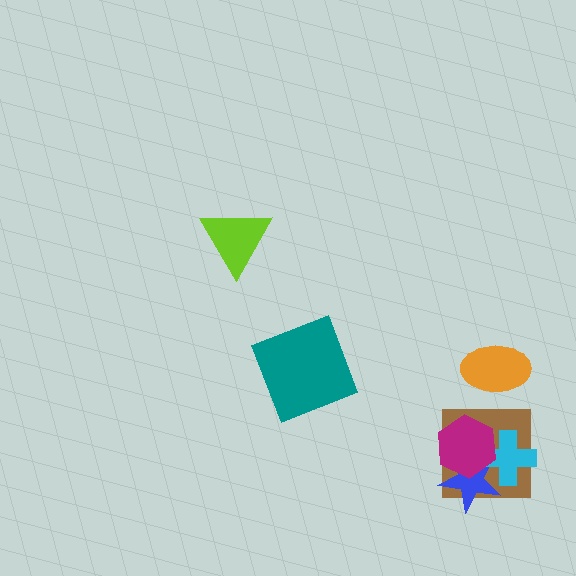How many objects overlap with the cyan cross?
3 objects overlap with the cyan cross.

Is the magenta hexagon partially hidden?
No, no other shape covers it.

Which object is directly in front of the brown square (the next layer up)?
The blue star is directly in front of the brown square.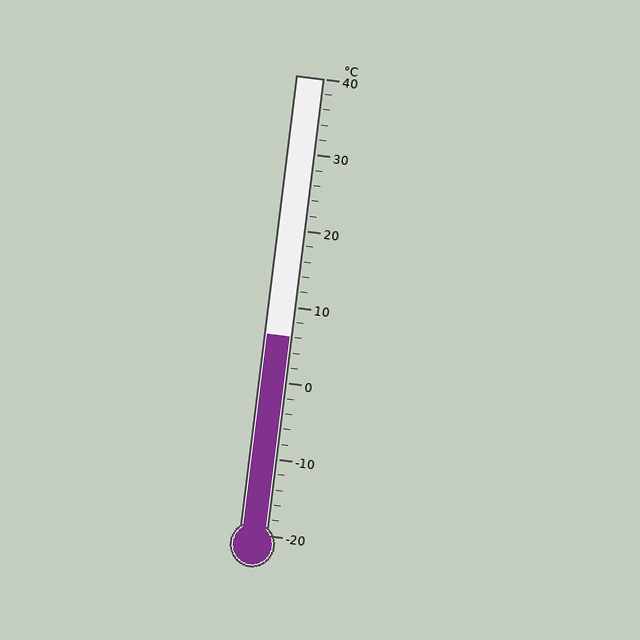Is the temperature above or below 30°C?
The temperature is below 30°C.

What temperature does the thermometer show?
The thermometer shows approximately 6°C.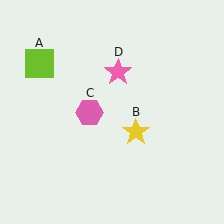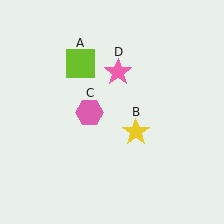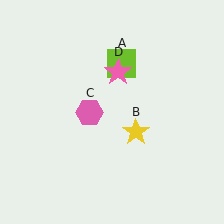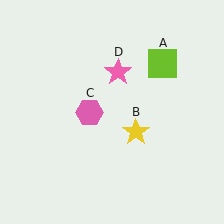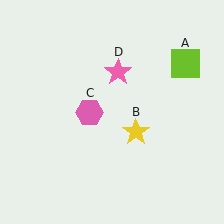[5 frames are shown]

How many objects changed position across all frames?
1 object changed position: lime square (object A).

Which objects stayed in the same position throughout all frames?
Yellow star (object B) and pink hexagon (object C) and pink star (object D) remained stationary.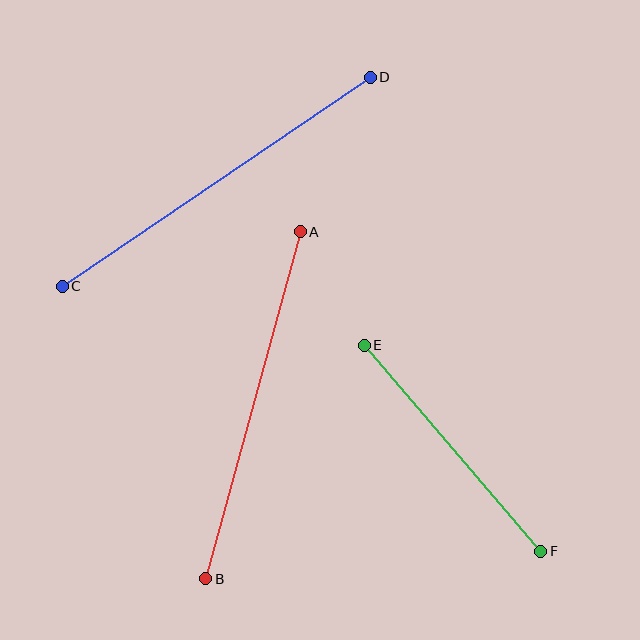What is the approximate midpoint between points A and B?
The midpoint is at approximately (253, 405) pixels.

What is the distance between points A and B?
The distance is approximately 360 pixels.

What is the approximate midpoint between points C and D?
The midpoint is at approximately (216, 182) pixels.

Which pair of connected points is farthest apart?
Points C and D are farthest apart.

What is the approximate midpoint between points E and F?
The midpoint is at approximately (452, 448) pixels.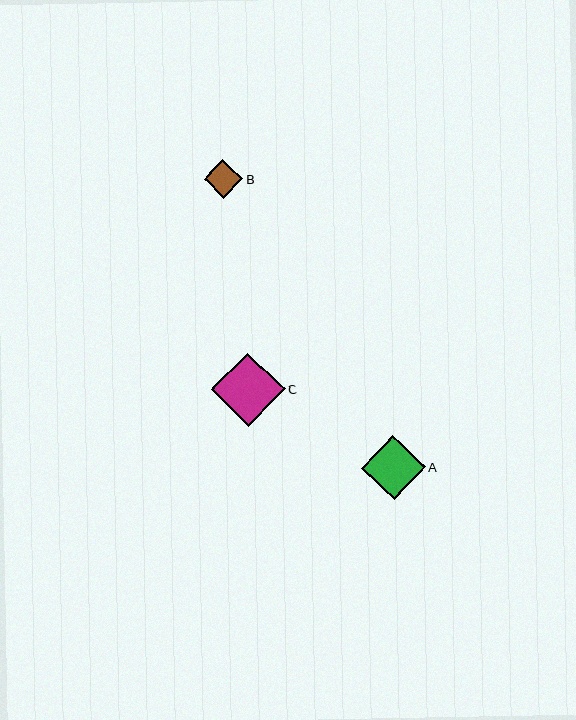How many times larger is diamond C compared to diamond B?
Diamond C is approximately 1.9 times the size of diamond B.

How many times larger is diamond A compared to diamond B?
Diamond A is approximately 1.7 times the size of diamond B.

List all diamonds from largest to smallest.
From largest to smallest: C, A, B.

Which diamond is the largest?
Diamond C is the largest with a size of approximately 74 pixels.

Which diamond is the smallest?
Diamond B is the smallest with a size of approximately 38 pixels.